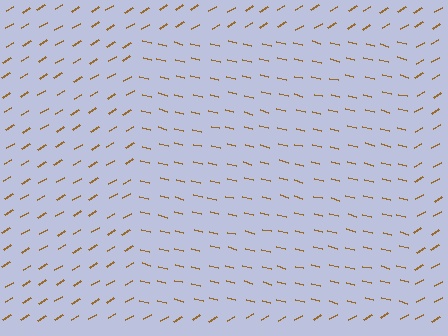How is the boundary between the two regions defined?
The boundary is defined purely by a change in line orientation (approximately 45 degrees difference). All lines are the same color and thickness.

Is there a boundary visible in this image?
Yes, there is a texture boundary formed by a change in line orientation.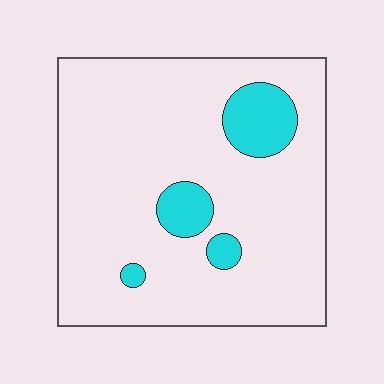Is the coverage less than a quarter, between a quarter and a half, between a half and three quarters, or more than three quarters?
Less than a quarter.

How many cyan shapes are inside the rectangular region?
4.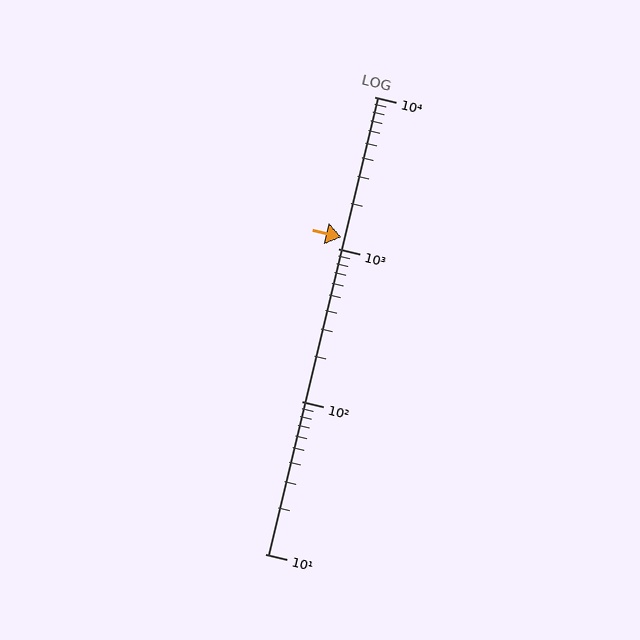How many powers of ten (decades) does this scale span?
The scale spans 3 decades, from 10 to 10000.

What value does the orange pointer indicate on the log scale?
The pointer indicates approximately 1200.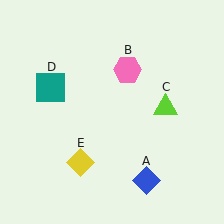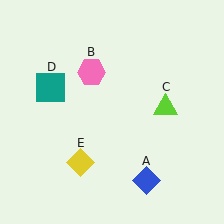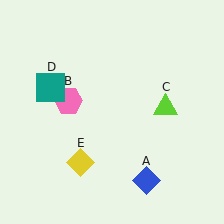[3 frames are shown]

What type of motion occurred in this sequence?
The pink hexagon (object B) rotated counterclockwise around the center of the scene.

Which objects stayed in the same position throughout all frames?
Blue diamond (object A) and lime triangle (object C) and teal square (object D) and yellow diamond (object E) remained stationary.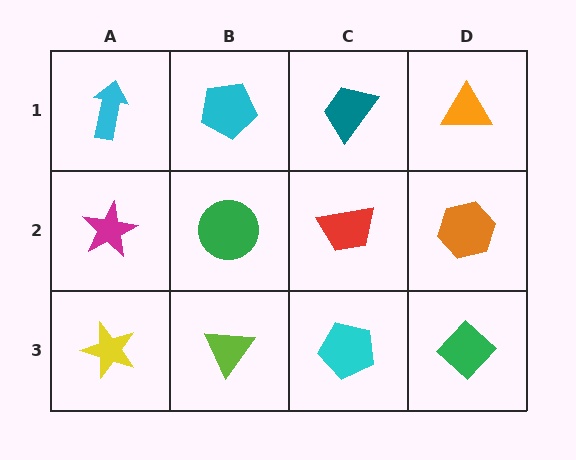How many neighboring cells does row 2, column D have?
3.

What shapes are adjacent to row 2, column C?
A teal trapezoid (row 1, column C), a cyan pentagon (row 3, column C), a green circle (row 2, column B), an orange hexagon (row 2, column D).